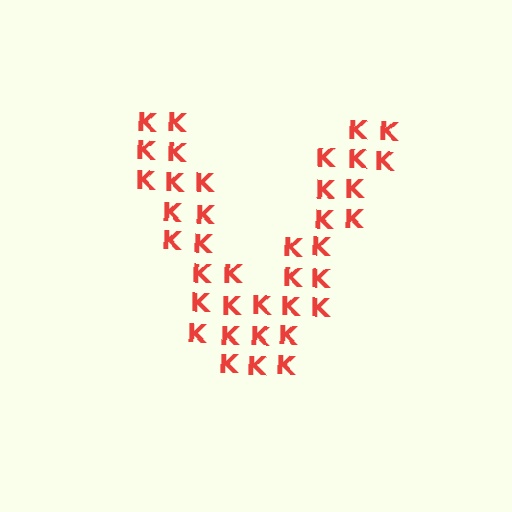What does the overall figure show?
The overall figure shows the letter V.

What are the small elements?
The small elements are letter K's.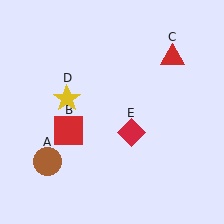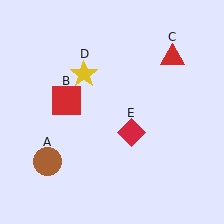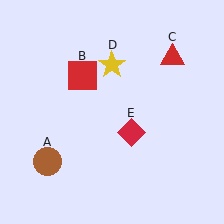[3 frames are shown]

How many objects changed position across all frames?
2 objects changed position: red square (object B), yellow star (object D).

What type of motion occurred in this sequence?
The red square (object B), yellow star (object D) rotated clockwise around the center of the scene.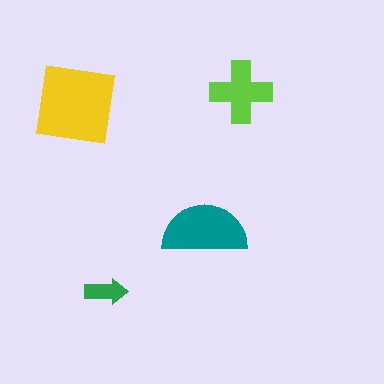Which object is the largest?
The yellow square.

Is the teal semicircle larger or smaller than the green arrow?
Larger.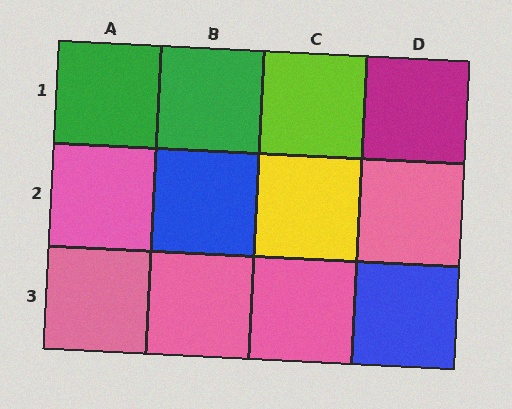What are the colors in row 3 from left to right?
Pink, pink, pink, blue.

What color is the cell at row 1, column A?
Green.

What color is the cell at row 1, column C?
Lime.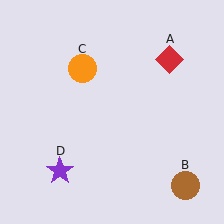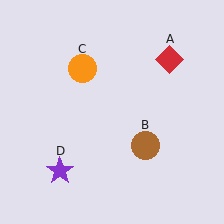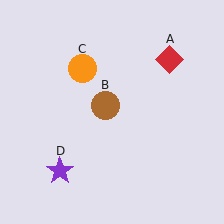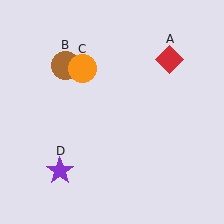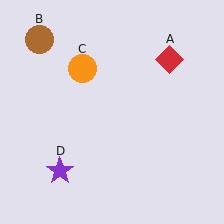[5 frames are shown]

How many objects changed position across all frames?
1 object changed position: brown circle (object B).